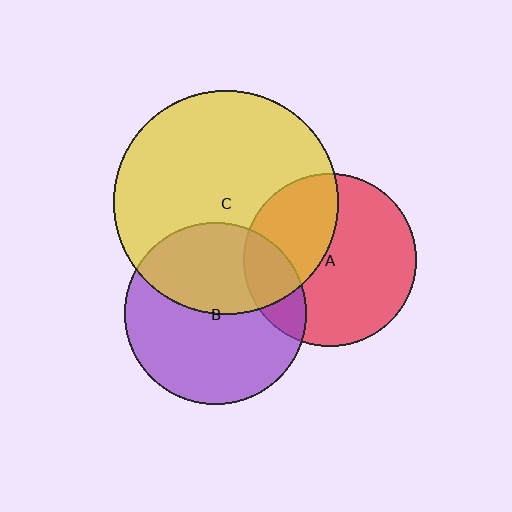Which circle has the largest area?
Circle C (yellow).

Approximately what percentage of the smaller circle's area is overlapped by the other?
Approximately 20%.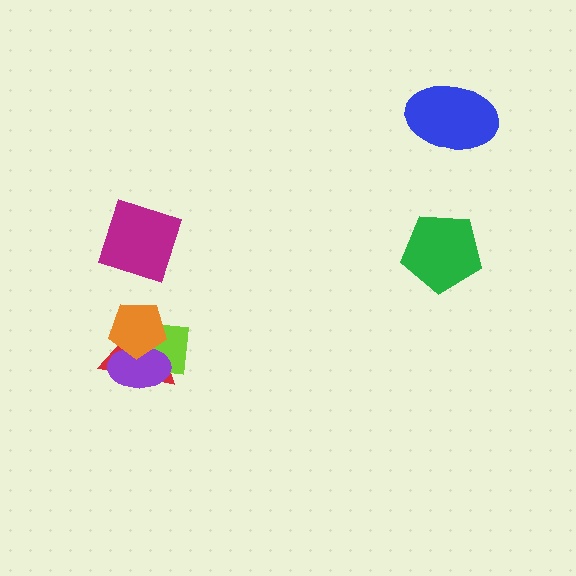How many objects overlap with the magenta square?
0 objects overlap with the magenta square.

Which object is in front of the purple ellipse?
The orange pentagon is in front of the purple ellipse.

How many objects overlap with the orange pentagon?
3 objects overlap with the orange pentagon.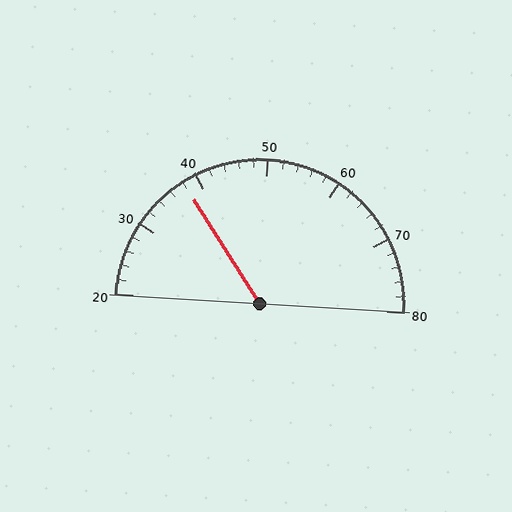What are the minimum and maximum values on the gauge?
The gauge ranges from 20 to 80.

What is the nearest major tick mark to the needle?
The nearest major tick mark is 40.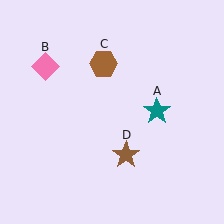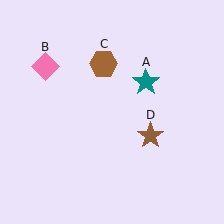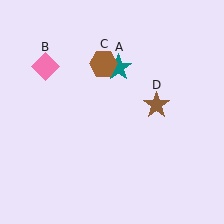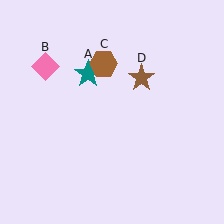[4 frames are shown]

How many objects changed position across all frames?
2 objects changed position: teal star (object A), brown star (object D).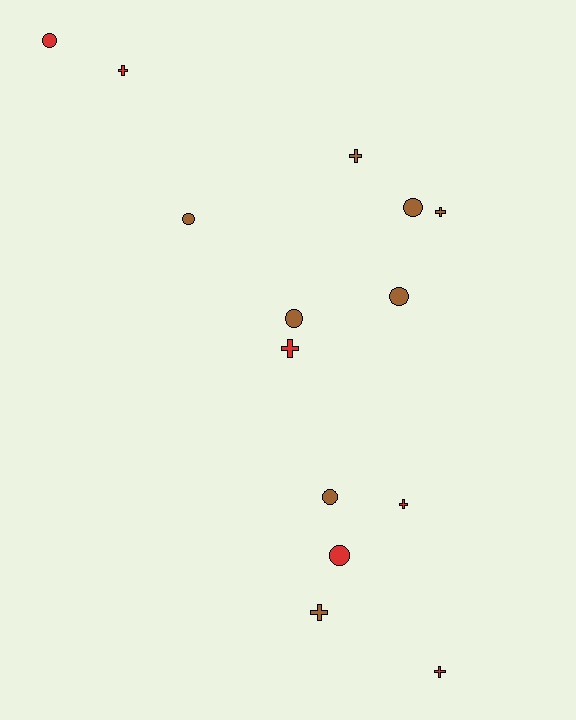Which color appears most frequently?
Brown, with 8 objects.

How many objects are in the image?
There are 14 objects.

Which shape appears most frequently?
Cross, with 7 objects.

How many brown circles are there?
There are 5 brown circles.